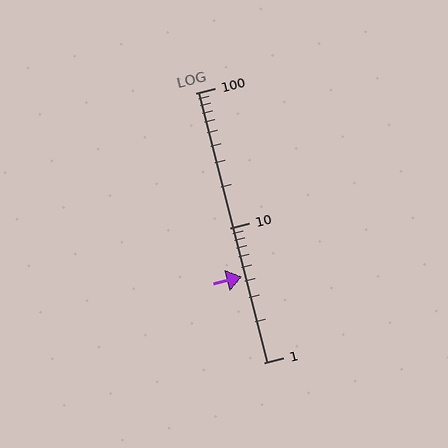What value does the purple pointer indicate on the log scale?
The pointer indicates approximately 4.3.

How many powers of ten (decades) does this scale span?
The scale spans 2 decades, from 1 to 100.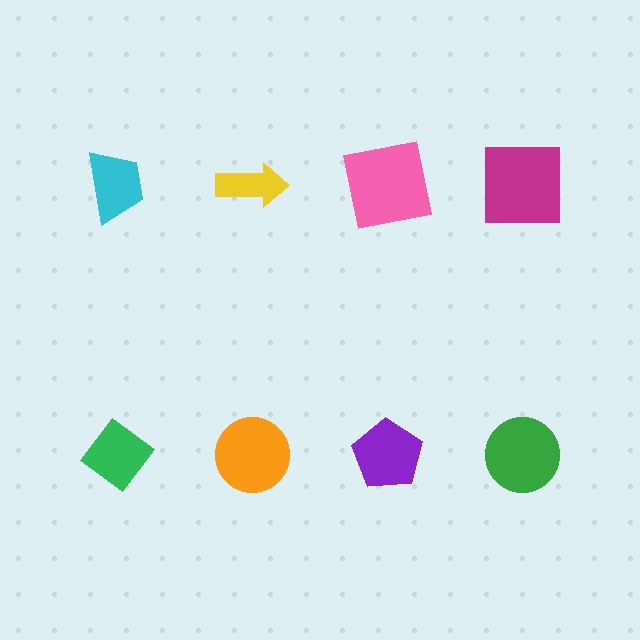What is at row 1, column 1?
A cyan trapezoid.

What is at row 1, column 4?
A magenta square.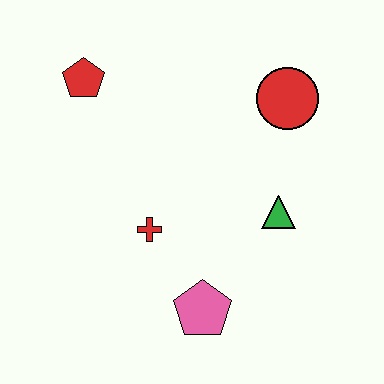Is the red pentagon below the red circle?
No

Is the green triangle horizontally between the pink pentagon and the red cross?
No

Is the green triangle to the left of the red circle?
Yes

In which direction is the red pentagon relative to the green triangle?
The red pentagon is to the left of the green triangle.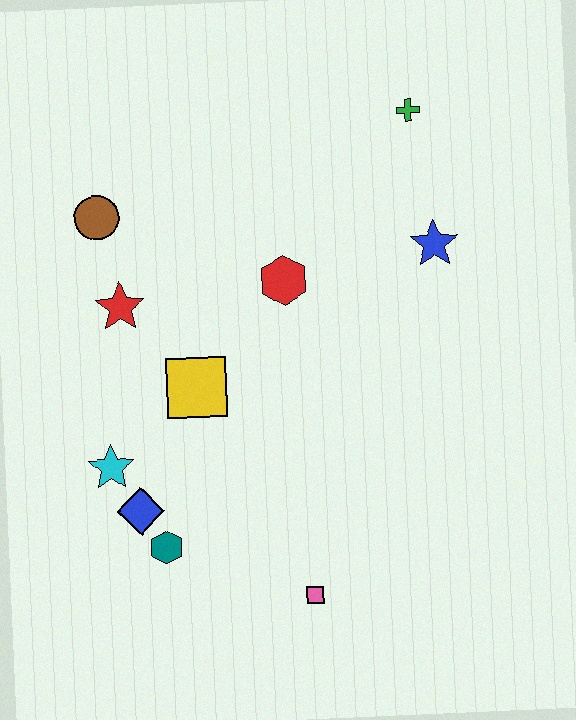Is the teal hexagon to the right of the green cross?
No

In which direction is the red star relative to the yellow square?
The red star is above the yellow square.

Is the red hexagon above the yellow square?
Yes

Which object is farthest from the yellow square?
The green cross is farthest from the yellow square.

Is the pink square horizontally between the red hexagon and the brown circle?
No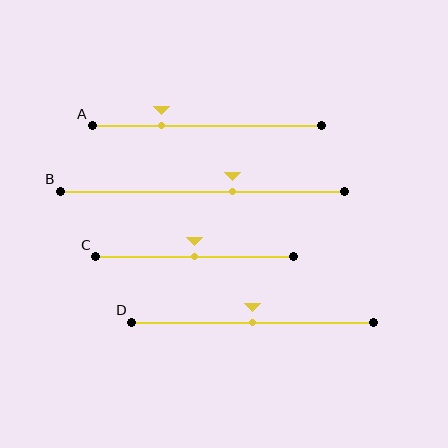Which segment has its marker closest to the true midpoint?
Segment C has its marker closest to the true midpoint.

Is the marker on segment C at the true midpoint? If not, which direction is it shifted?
Yes, the marker on segment C is at the true midpoint.